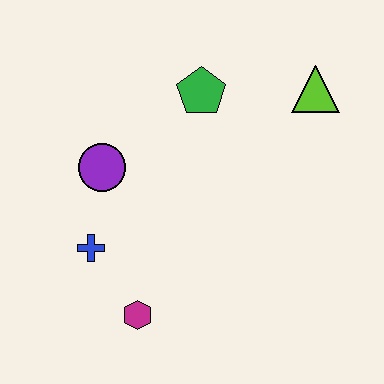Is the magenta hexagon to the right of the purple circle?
Yes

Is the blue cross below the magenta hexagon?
No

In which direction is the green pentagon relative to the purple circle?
The green pentagon is to the right of the purple circle.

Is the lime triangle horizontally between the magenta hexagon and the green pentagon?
No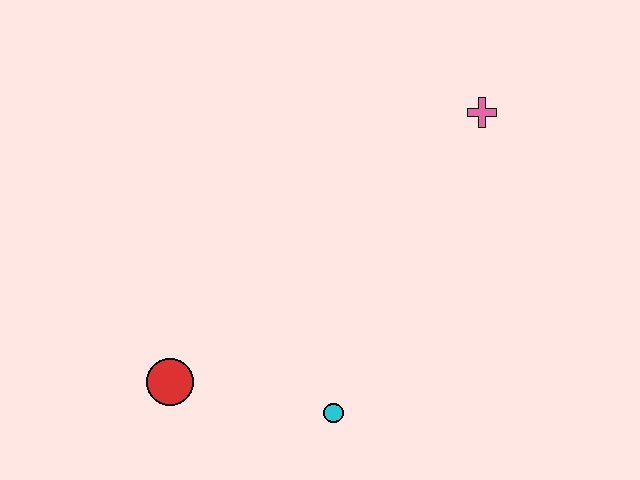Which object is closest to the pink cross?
The cyan circle is closest to the pink cross.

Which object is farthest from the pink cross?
The red circle is farthest from the pink cross.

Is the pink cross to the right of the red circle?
Yes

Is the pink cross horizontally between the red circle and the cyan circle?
No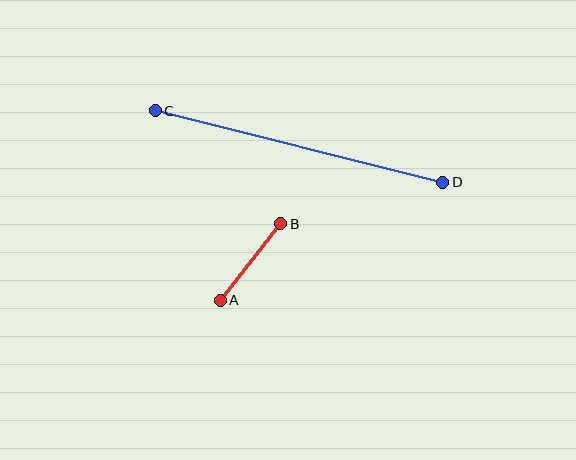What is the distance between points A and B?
The distance is approximately 97 pixels.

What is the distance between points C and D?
The distance is approximately 296 pixels.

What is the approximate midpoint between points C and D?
The midpoint is at approximately (299, 147) pixels.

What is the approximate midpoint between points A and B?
The midpoint is at approximately (250, 262) pixels.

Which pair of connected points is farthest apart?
Points C and D are farthest apart.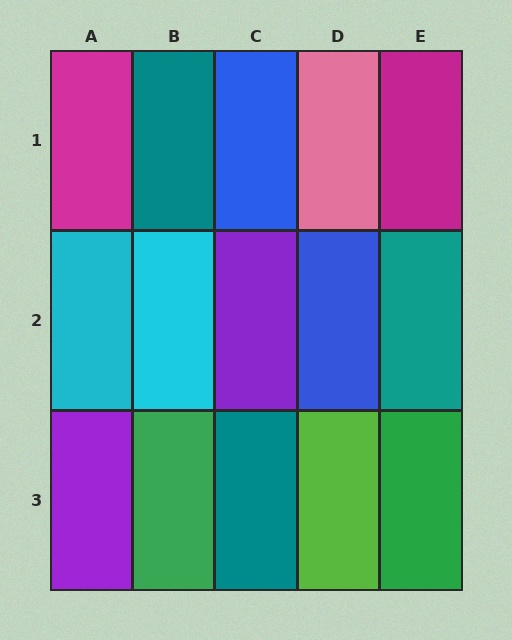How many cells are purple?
2 cells are purple.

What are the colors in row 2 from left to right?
Cyan, cyan, purple, blue, teal.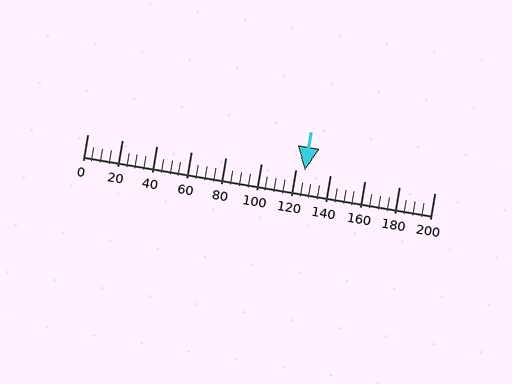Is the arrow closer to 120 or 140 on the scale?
The arrow is closer to 120.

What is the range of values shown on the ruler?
The ruler shows values from 0 to 200.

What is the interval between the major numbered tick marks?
The major tick marks are spaced 20 units apart.